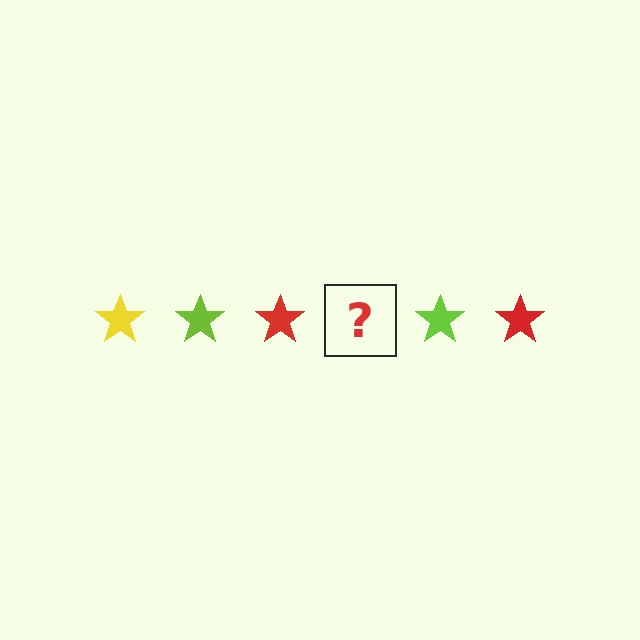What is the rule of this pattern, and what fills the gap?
The rule is that the pattern cycles through yellow, lime, red stars. The gap should be filled with a yellow star.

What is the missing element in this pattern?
The missing element is a yellow star.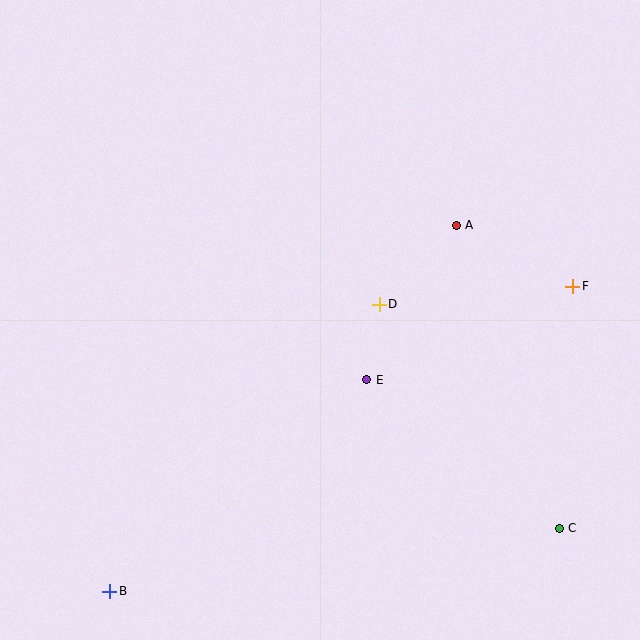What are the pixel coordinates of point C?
Point C is at (559, 528).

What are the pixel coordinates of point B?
Point B is at (110, 591).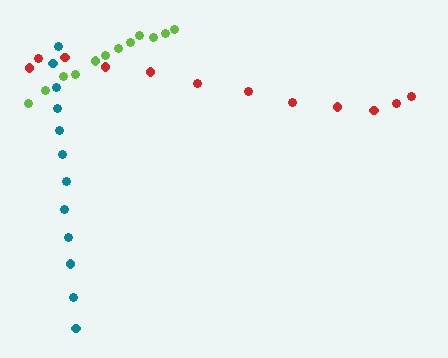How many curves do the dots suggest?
There are 3 distinct paths.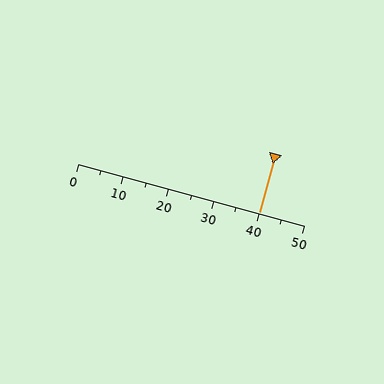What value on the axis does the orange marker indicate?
The marker indicates approximately 40.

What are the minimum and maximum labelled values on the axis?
The axis runs from 0 to 50.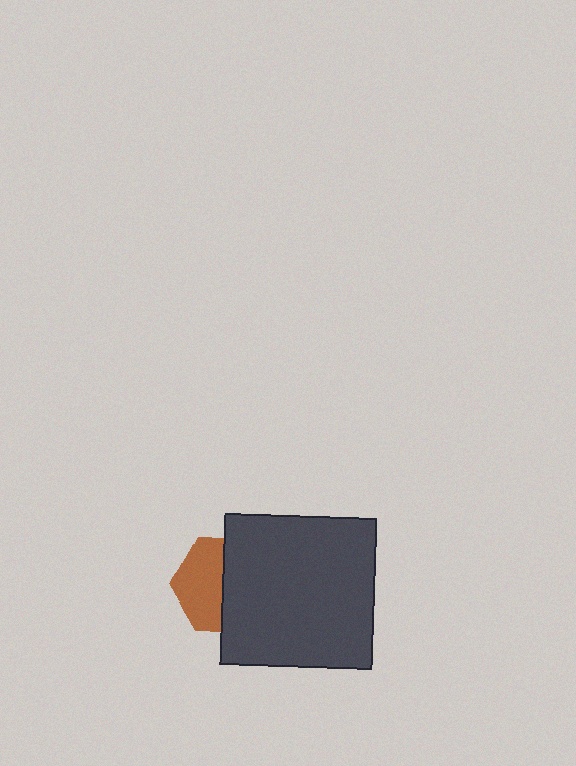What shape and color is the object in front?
The object in front is a dark gray square.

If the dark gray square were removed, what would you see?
You would see the complete brown hexagon.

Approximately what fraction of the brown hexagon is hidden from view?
Roughly 51% of the brown hexagon is hidden behind the dark gray square.